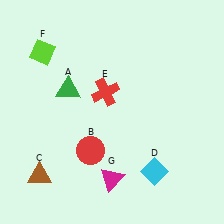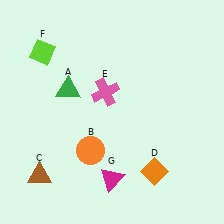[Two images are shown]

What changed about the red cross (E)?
In Image 1, E is red. In Image 2, it changed to pink.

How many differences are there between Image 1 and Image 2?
There are 3 differences between the two images.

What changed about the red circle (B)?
In Image 1, B is red. In Image 2, it changed to orange.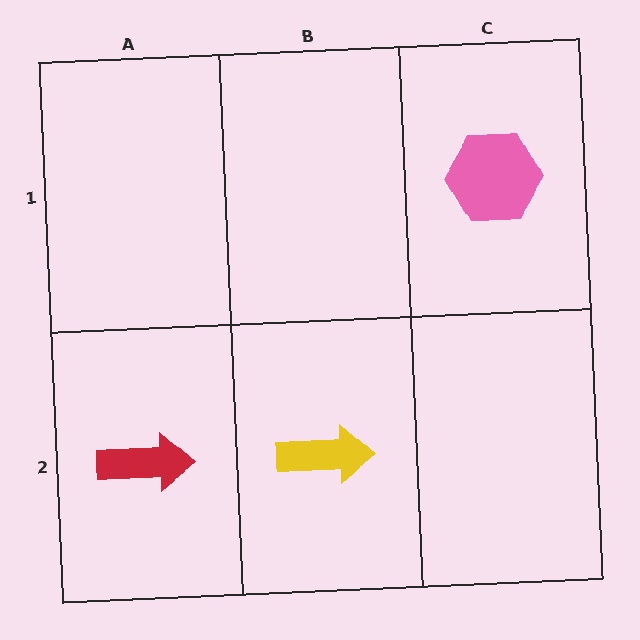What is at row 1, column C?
A pink hexagon.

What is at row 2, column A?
A red arrow.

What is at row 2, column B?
A yellow arrow.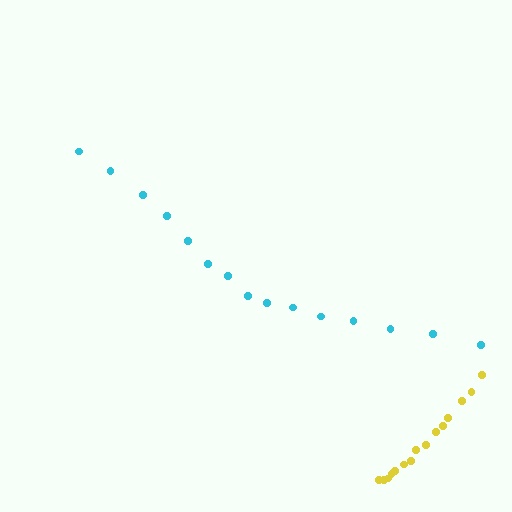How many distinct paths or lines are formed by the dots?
There are 2 distinct paths.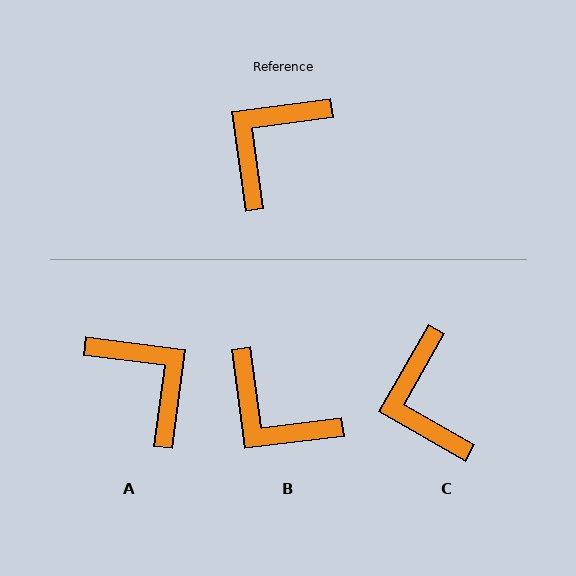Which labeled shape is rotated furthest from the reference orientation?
A, about 105 degrees away.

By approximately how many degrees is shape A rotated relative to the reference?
Approximately 105 degrees clockwise.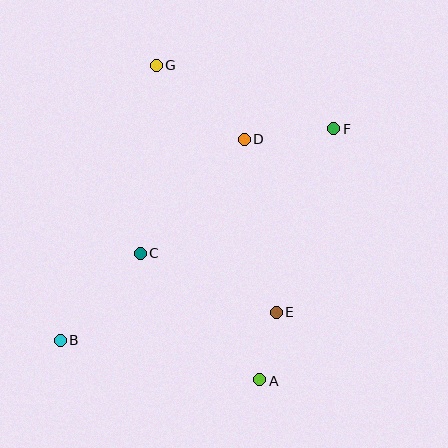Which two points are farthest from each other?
Points B and F are farthest from each other.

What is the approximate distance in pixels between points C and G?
The distance between C and G is approximately 189 pixels.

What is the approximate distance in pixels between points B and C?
The distance between B and C is approximately 118 pixels.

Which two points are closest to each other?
Points A and E are closest to each other.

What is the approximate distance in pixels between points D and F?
The distance between D and F is approximately 90 pixels.